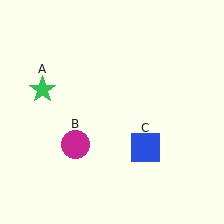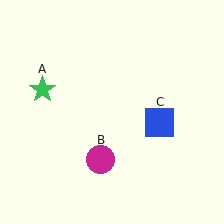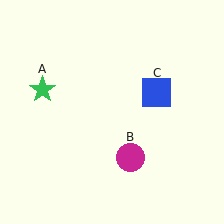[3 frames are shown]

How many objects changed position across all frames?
2 objects changed position: magenta circle (object B), blue square (object C).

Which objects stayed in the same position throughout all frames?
Green star (object A) remained stationary.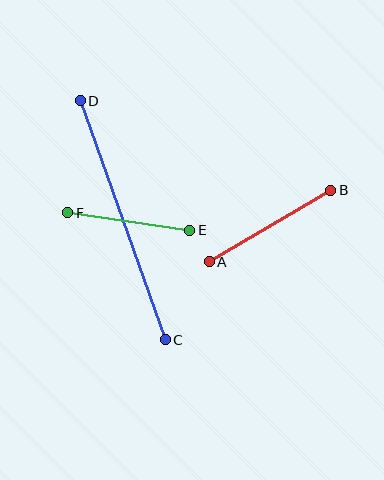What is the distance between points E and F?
The distance is approximately 123 pixels.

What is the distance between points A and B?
The distance is approximately 141 pixels.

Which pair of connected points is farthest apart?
Points C and D are farthest apart.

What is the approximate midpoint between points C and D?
The midpoint is at approximately (123, 220) pixels.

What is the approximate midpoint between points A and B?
The midpoint is at approximately (270, 226) pixels.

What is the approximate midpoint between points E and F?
The midpoint is at approximately (129, 222) pixels.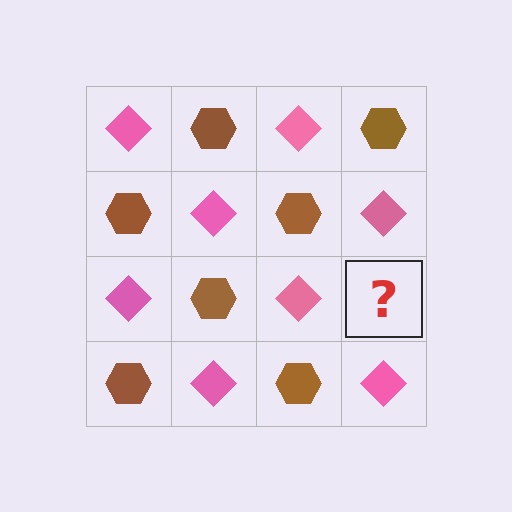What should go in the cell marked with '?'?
The missing cell should contain a brown hexagon.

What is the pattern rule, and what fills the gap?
The rule is that it alternates pink diamond and brown hexagon in a checkerboard pattern. The gap should be filled with a brown hexagon.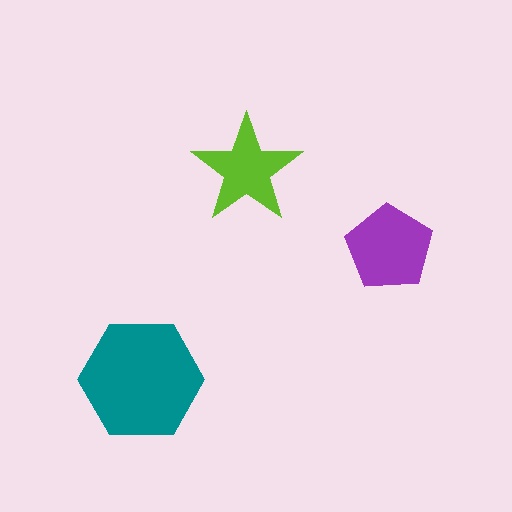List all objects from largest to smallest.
The teal hexagon, the purple pentagon, the lime star.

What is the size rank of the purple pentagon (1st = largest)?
2nd.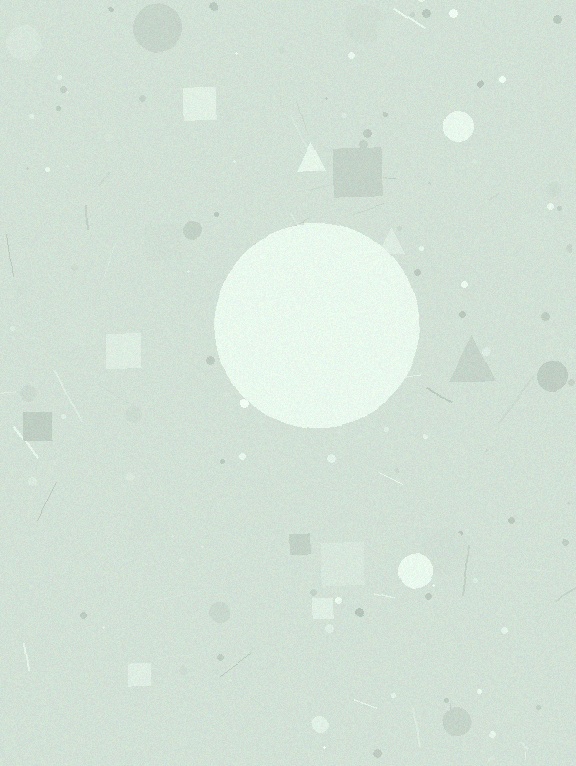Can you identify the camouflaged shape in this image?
The camouflaged shape is a circle.